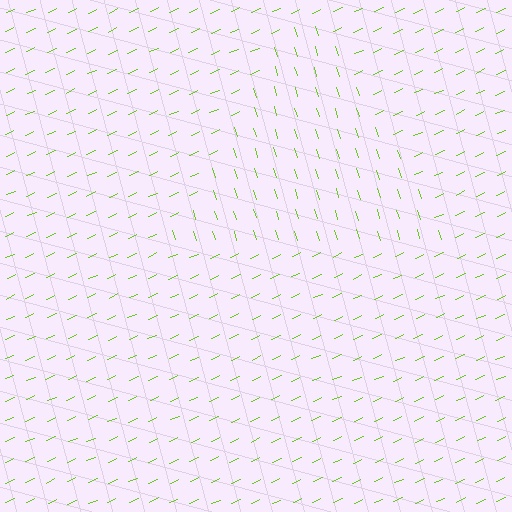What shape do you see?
I see a triangle.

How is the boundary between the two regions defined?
The boundary is defined purely by a change in line orientation (approximately 83 degrees difference). All lines are the same color and thickness.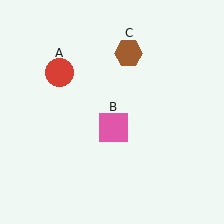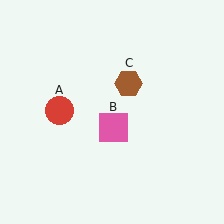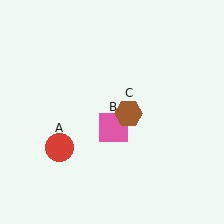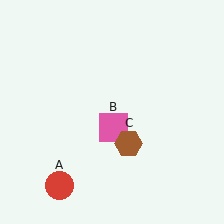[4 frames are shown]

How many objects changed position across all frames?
2 objects changed position: red circle (object A), brown hexagon (object C).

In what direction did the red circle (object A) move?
The red circle (object A) moved down.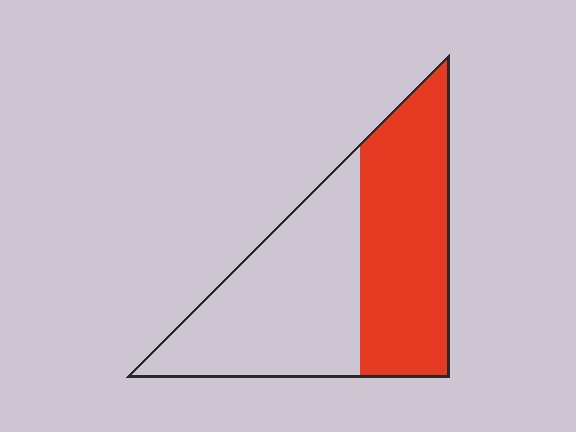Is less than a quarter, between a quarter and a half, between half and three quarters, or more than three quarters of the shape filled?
Between a quarter and a half.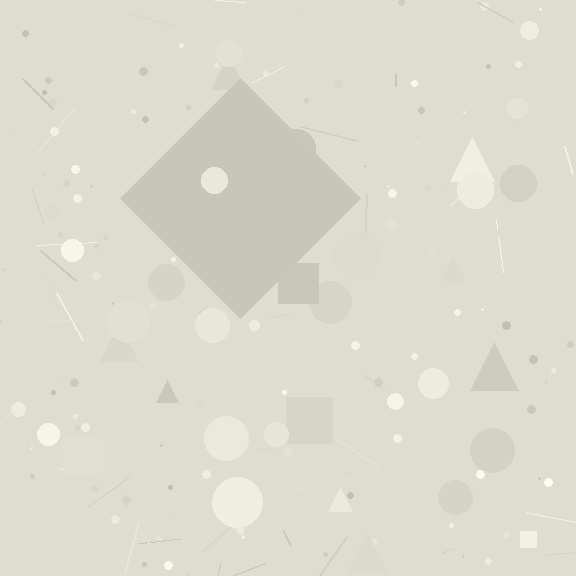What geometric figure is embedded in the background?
A diamond is embedded in the background.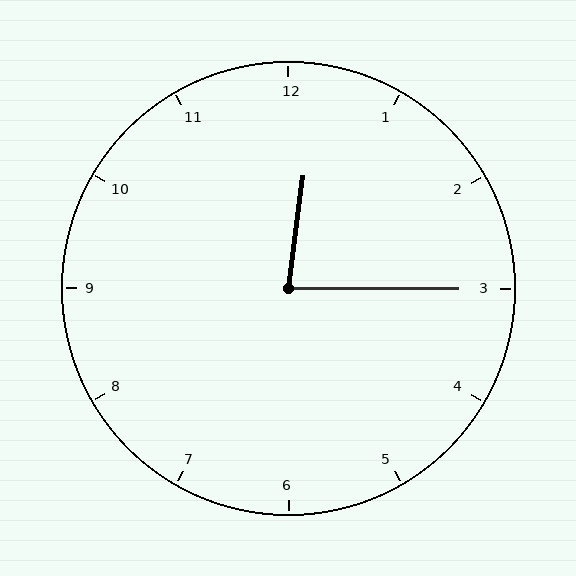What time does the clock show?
12:15.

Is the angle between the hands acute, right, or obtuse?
It is acute.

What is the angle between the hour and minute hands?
Approximately 82 degrees.